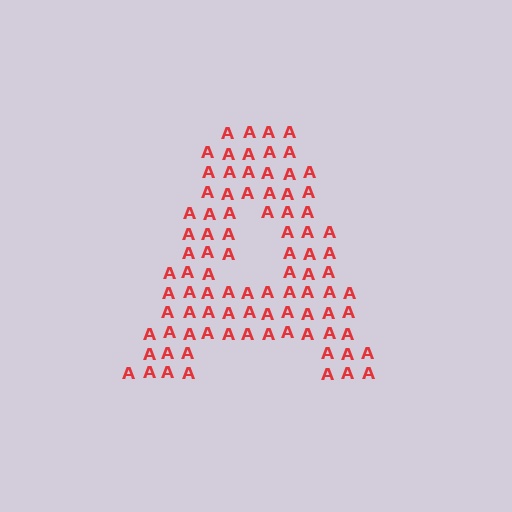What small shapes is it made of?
It is made of small letter A's.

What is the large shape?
The large shape is the letter A.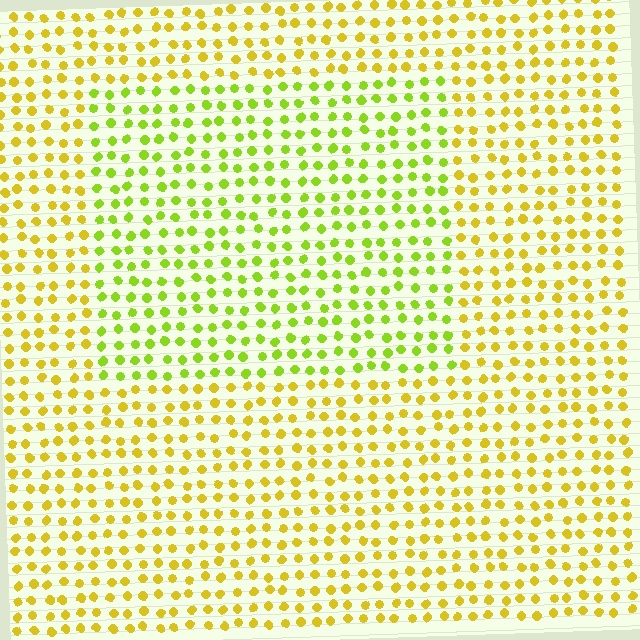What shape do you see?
I see a rectangle.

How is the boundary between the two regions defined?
The boundary is defined purely by a slight shift in hue (about 33 degrees). Spacing, size, and orientation are identical on both sides.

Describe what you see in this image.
The image is filled with small yellow elements in a uniform arrangement. A rectangle-shaped region is visible where the elements are tinted to a slightly different hue, forming a subtle color boundary.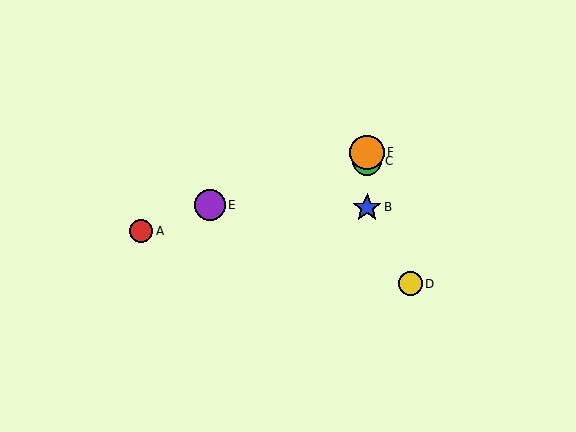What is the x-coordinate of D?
Object D is at x≈410.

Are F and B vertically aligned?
Yes, both are at x≈367.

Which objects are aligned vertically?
Objects B, C, F are aligned vertically.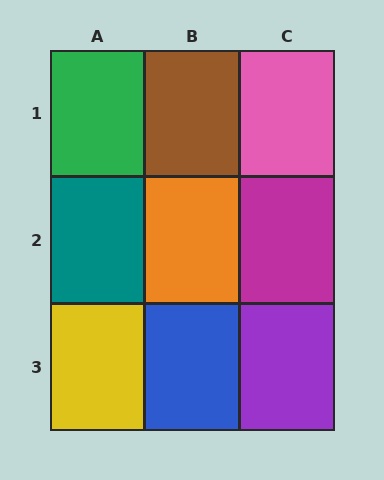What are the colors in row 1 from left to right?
Green, brown, pink.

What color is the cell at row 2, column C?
Magenta.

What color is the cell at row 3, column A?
Yellow.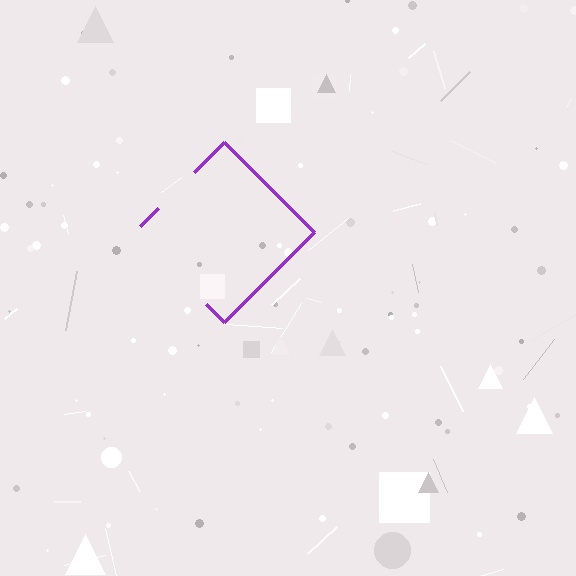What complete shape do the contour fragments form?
The contour fragments form a diamond.